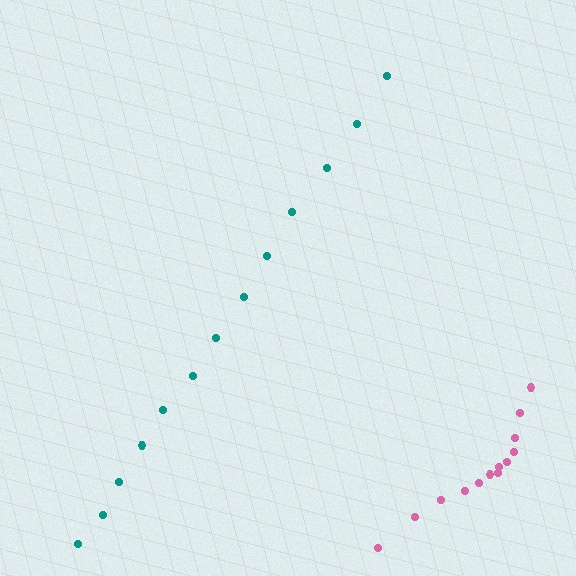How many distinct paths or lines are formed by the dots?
There are 2 distinct paths.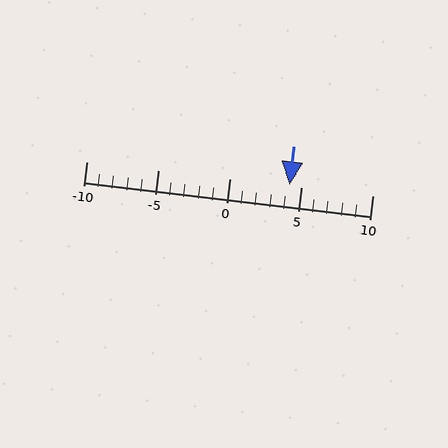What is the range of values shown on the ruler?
The ruler shows values from -10 to 10.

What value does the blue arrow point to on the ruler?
The blue arrow points to approximately 4.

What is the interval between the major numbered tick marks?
The major tick marks are spaced 5 units apart.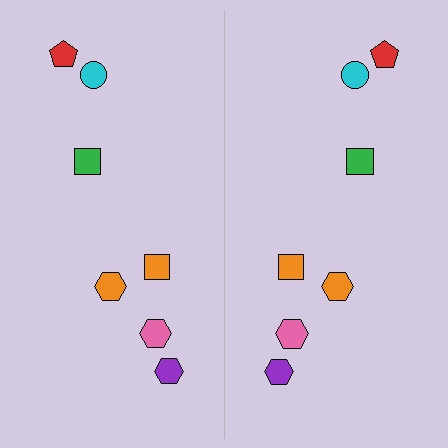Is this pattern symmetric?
Yes, this pattern has bilateral (reflection) symmetry.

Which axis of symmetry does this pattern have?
The pattern has a vertical axis of symmetry running through the center of the image.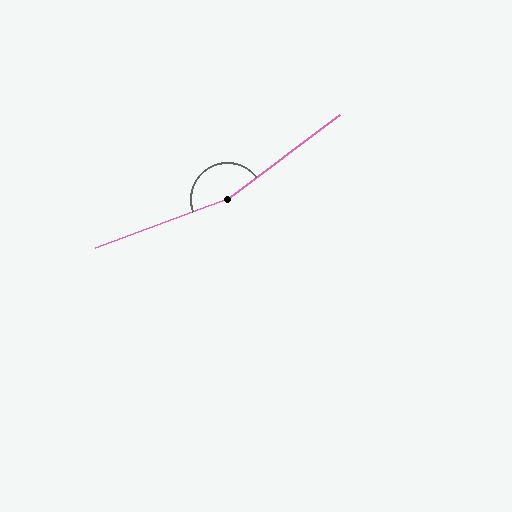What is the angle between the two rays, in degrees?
Approximately 163 degrees.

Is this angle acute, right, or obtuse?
It is obtuse.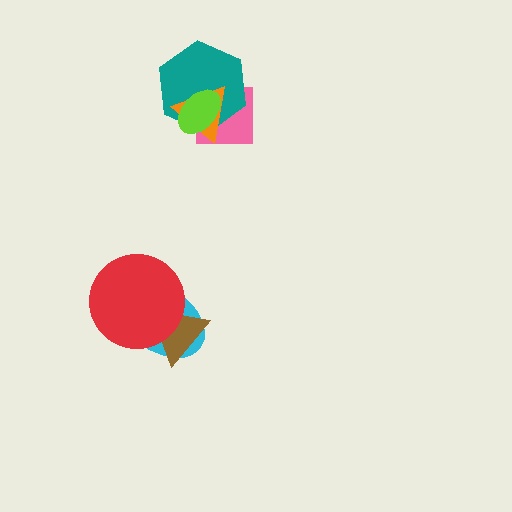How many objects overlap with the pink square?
3 objects overlap with the pink square.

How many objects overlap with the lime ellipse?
3 objects overlap with the lime ellipse.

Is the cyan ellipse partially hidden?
Yes, it is partially covered by another shape.